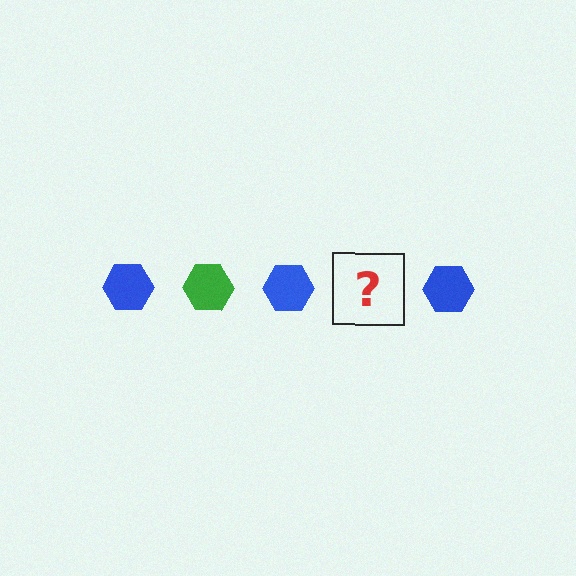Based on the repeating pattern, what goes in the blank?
The blank should be a green hexagon.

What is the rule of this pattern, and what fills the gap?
The rule is that the pattern cycles through blue, green hexagons. The gap should be filled with a green hexagon.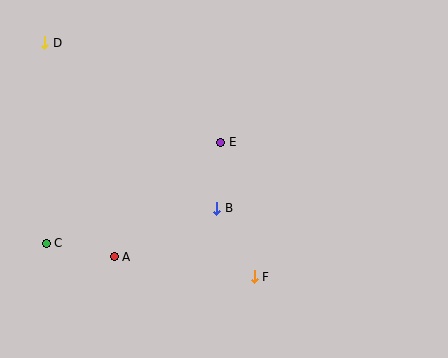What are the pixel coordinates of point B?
Point B is at (217, 208).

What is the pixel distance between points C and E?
The distance between C and E is 202 pixels.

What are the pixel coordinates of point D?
Point D is at (45, 43).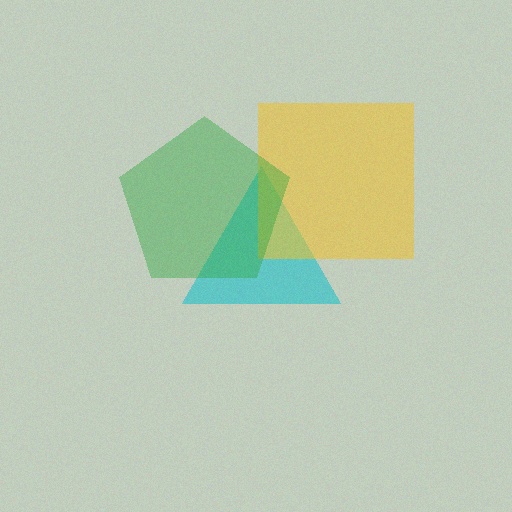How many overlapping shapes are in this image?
There are 3 overlapping shapes in the image.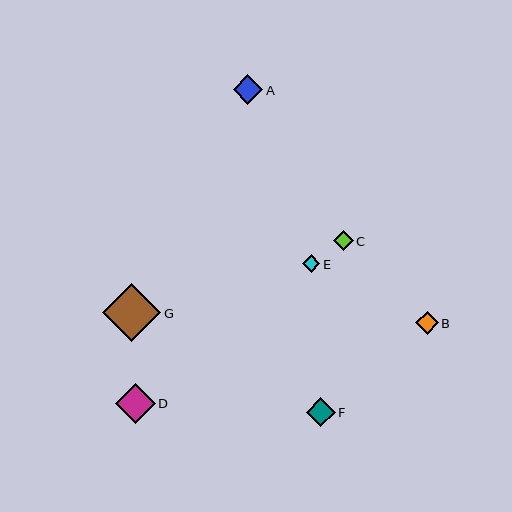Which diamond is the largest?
Diamond G is the largest with a size of approximately 58 pixels.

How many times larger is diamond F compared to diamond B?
Diamond F is approximately 1.3 times the size of diamond B.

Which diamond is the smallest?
Diamond E is the smallest with a size of approximately 18 pixels.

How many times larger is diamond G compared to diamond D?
Diamond G is approximately 1.5 times the size of diamond D.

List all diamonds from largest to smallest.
From largest to smallest: G, D, A, F, B, C, E.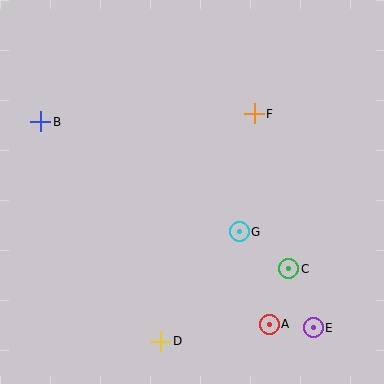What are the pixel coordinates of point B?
Point B is at (41, 122).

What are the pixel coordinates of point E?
Point E is at (313, 328).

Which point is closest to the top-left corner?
Point B is closest to the top-left corner.